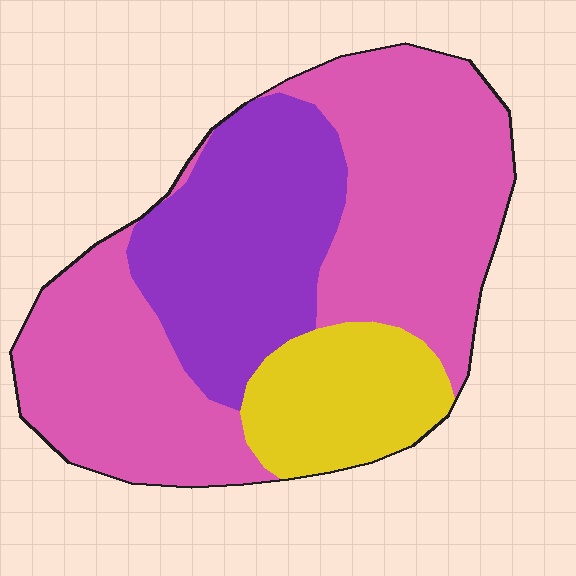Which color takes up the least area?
Yellow, at roughly 15%.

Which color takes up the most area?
Pink, at roughly 55%.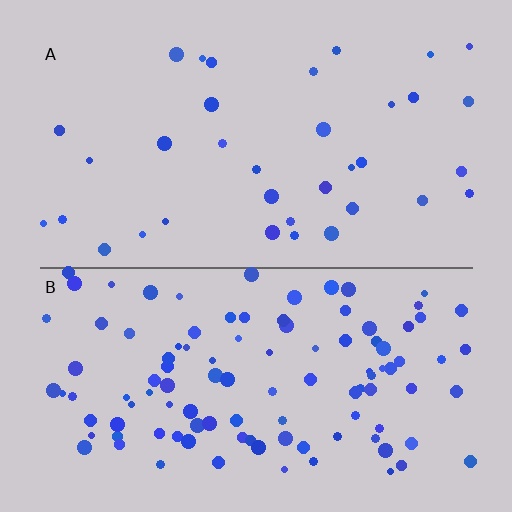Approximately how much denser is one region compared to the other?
Approximately 3.1× — region B over region A.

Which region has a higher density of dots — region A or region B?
B (the bottom).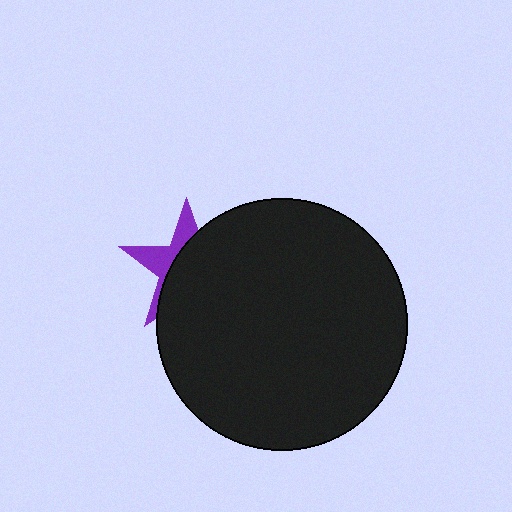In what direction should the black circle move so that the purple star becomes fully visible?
The black circle should move right. That is the shortest direction to clear the overlap and leave the purple star fully visible.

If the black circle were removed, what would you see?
You would see the complete purple star.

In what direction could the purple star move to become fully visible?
The purple star could move left. That would shift it out from behind the black circle entirely.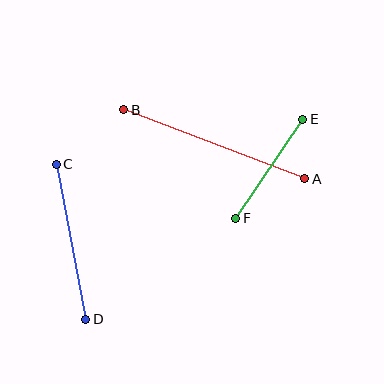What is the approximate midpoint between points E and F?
The midpoint is at approximately (269, 169) pixels.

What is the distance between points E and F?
The distance is approximately 119 pixels.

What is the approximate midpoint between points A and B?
The midpoint is at approximately (214, 144) pixels.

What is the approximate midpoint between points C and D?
The midpoint is at approximately (71, 242) pixels.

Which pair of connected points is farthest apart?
Points A and B are farthest apart.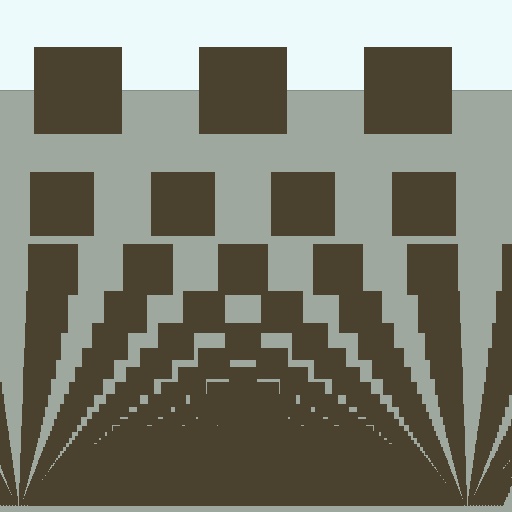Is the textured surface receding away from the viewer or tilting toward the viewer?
The surface appears to tilt toward the viewer. Texture elements get larger and sparser toward the top.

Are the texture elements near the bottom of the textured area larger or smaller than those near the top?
Smaller. The gradient is inverted — elements near the bottom are smaller and denser.